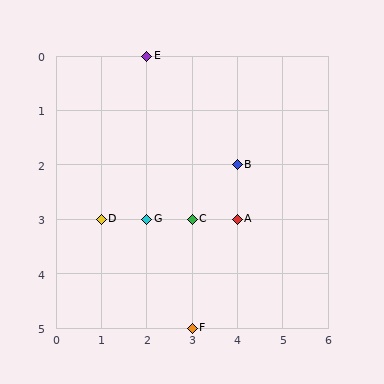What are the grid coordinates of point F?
Point F is at grid coordinates (3, 5).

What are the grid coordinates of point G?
Point G is at grid coordinates (2, 3).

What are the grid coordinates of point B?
Point B is at grid coordinates (4, 2).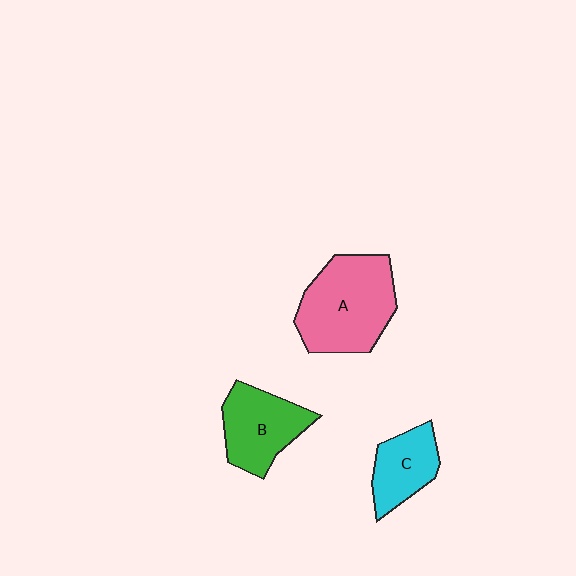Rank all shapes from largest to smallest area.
From largest to smallest: A (pink), B (green), C (cyan).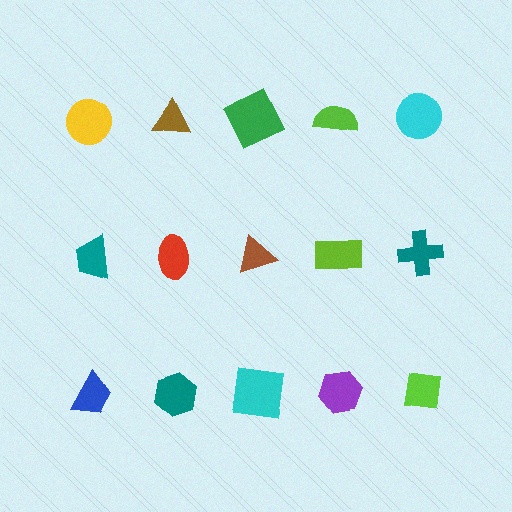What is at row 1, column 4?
A lime semicircle.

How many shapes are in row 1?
5 shapes.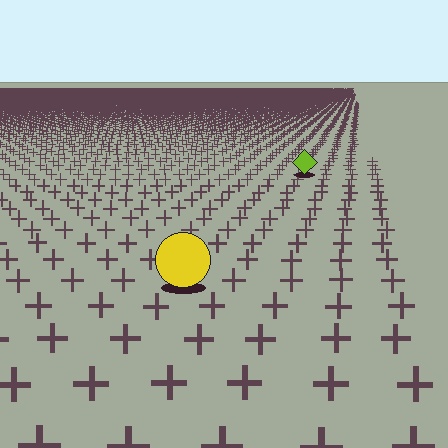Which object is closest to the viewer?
The yellow circle is closest. The texture marks near it are larger and more spread out.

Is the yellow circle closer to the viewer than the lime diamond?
Yes. The yellow circle is closer — you can tell from the texture gradient: the ground texture is coarser near it.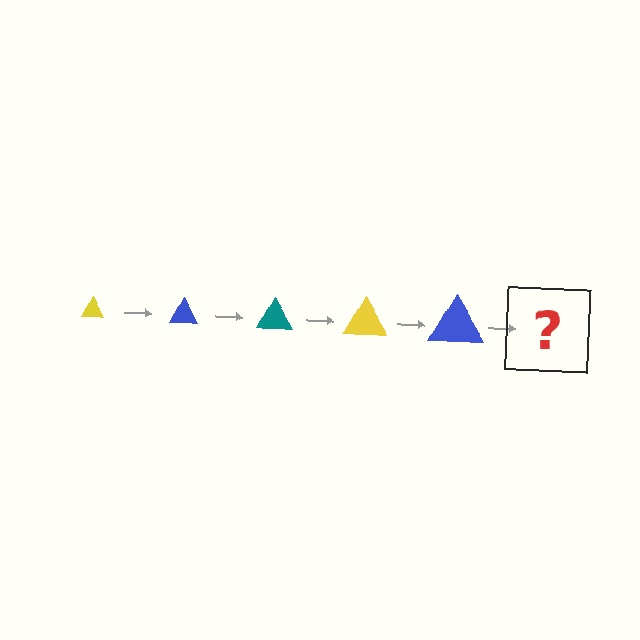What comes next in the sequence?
The next element should be a teal triangle, larger than the previous one.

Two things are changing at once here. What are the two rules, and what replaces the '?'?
The two rules are that the triangle grows larger each step and the color cycles through yellow, blue, and teal. The '?' should be a teal triangle, larger than the previous one.